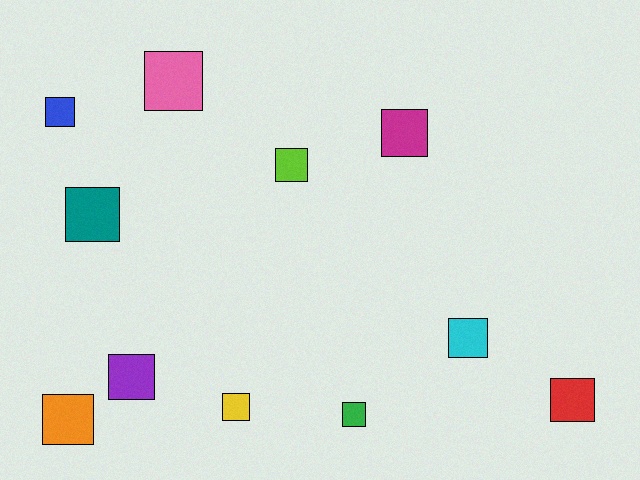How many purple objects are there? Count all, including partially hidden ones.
There is 1 purple object.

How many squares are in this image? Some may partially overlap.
There are 11 squares.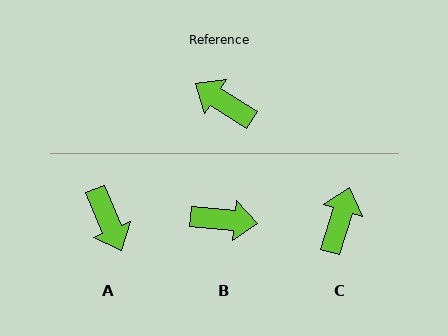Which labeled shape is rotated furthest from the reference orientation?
B, about 153 degrees away.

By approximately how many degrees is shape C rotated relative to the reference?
Approximately 74 degrees clockwise.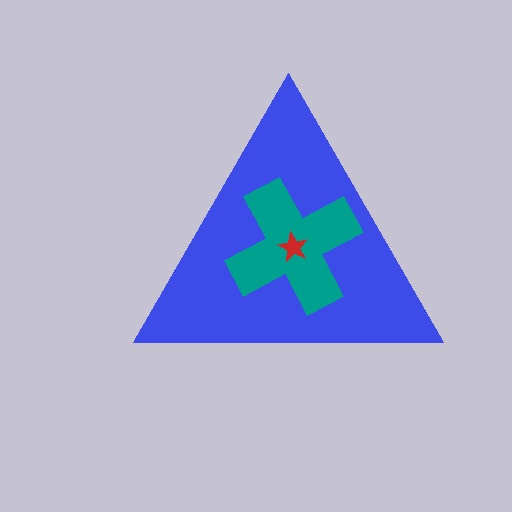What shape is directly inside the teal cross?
The red star.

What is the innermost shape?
The red star.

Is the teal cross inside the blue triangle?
Yes.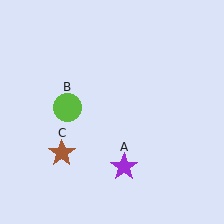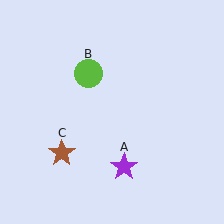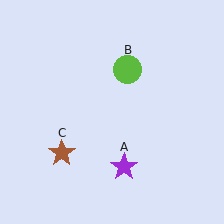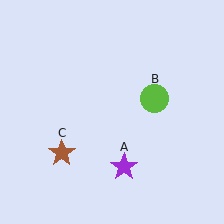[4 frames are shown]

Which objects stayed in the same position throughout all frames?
Purple star (object A) and brown star (object C) remained stationary.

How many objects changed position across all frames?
1 object changed position: lime circle (object B).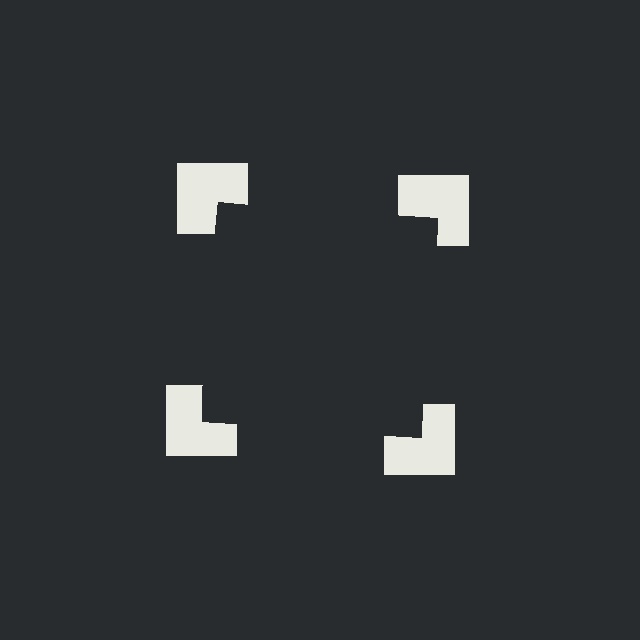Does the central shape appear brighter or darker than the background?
It typically appears slightly darker than the background, even though no actual brightness change is drawn.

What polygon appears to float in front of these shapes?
An illusory square — its edges are inferred from the aligned wedge cuts in the notched squares, not physically drawn.